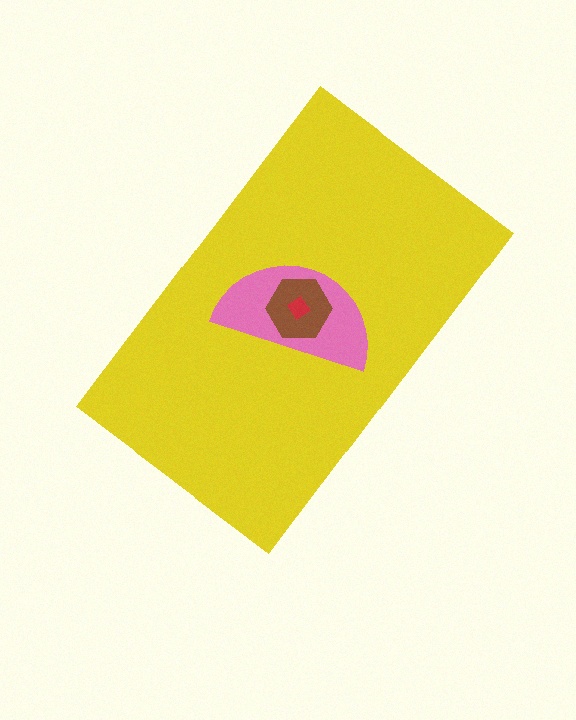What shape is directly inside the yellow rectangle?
The pink semicircle.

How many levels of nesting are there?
4.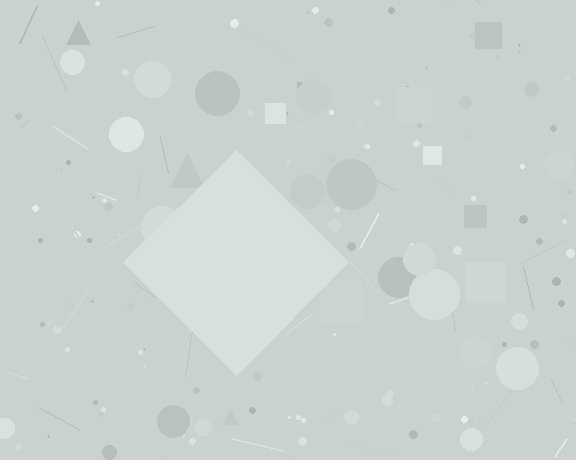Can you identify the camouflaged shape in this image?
The camouflaged shape is a diamond.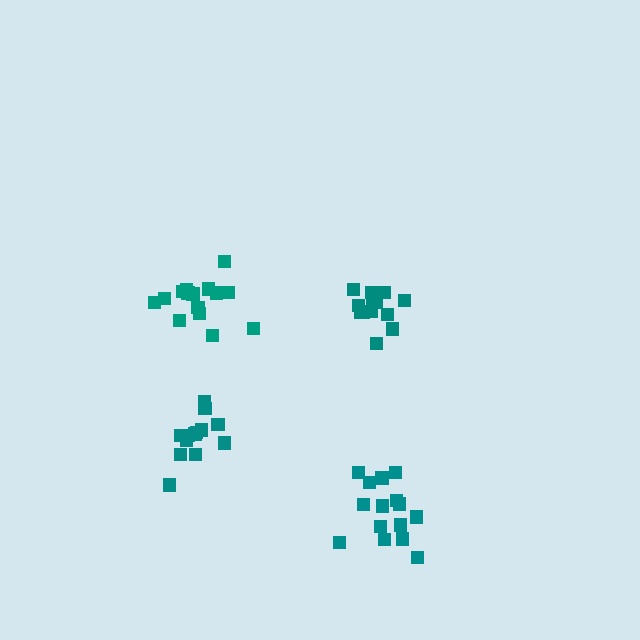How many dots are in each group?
Group 1: 15 dots, Group 2: 15 dots, Group 3: 13 dots, Group 4: 13 dots (56 total).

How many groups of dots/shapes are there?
There are 4 groups.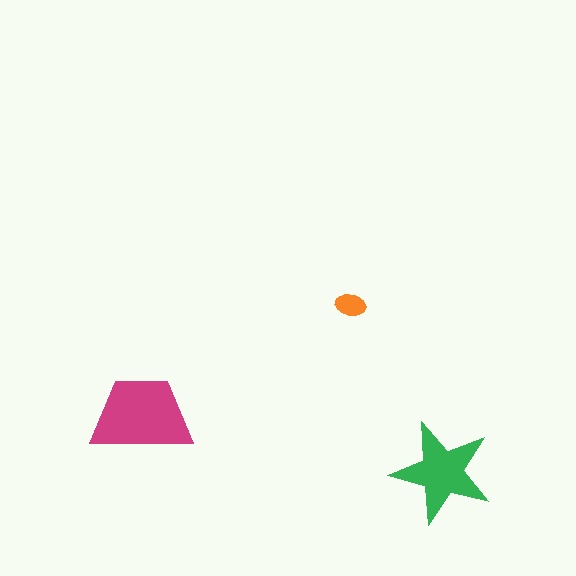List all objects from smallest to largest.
The orange ellipse, the green star, the magenta trapezoid.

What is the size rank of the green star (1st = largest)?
2nd.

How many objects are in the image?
There are 3 objects in the image.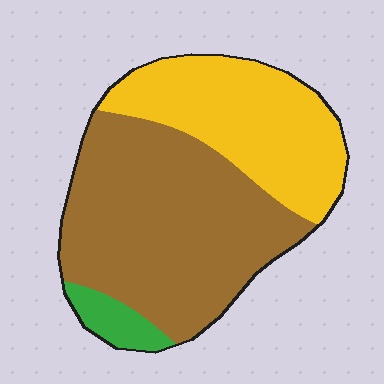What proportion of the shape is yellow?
Yellow covers roughly 35% of the shape.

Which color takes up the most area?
Brown, at roughly 60%.